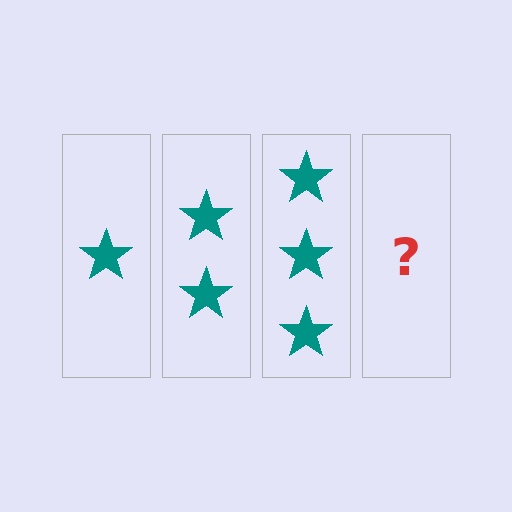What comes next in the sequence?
The next element should be 4 stars.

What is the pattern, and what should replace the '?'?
The pattern is that each step adds one more star. The '?' should be 4 stars.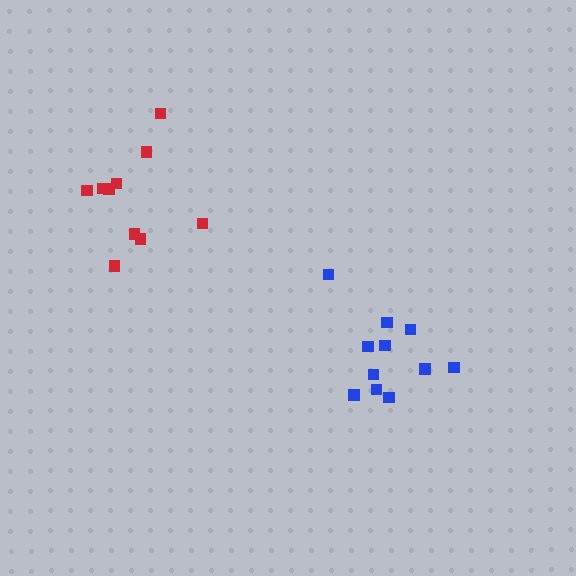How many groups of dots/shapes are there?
There are 2 groups.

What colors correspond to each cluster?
The clusters are colored: blue, red.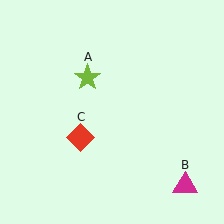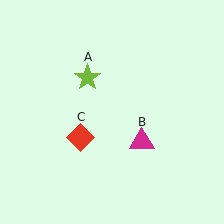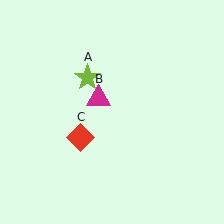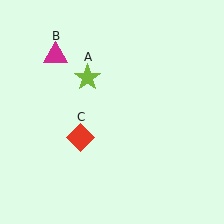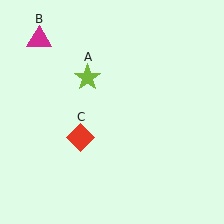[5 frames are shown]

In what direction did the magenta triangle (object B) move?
The magenta triangle (object B) moved up and to the left.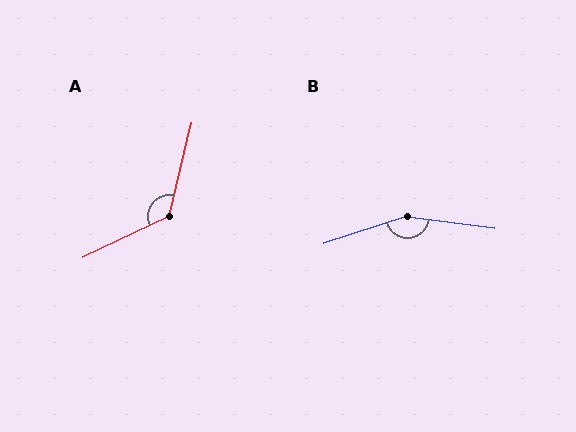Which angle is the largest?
B, at approximately 154 degrees.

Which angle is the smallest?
A, at approximately 129 degrees.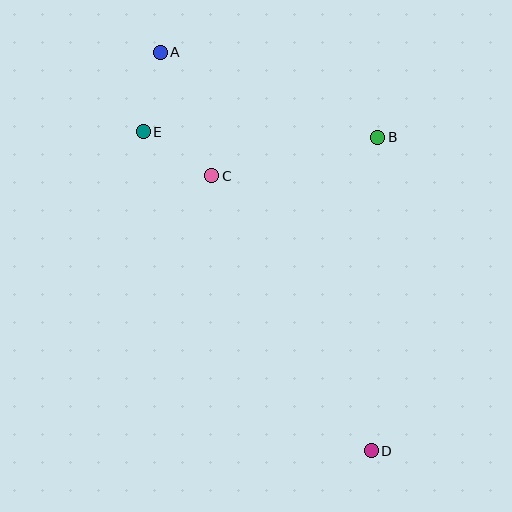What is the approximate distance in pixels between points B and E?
The distance between B and E is approximately 234 pixels.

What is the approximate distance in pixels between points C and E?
The distance between C and E is approximately 81 pixels.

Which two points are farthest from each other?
Points A and D are farthest from each other.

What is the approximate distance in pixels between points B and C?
The distance between B and C is approximately 170 pixels.